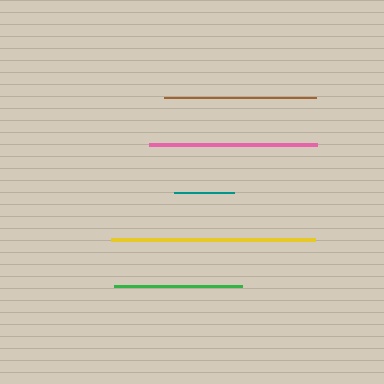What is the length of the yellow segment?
The yellow segment is approximately 204 pixels long.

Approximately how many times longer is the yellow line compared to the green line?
The yellow line is approximately 1.6 times the length of the green line.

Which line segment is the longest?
The yellow line is the longest at approximately 204 pixels.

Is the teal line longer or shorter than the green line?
The green line is longer than the teal line.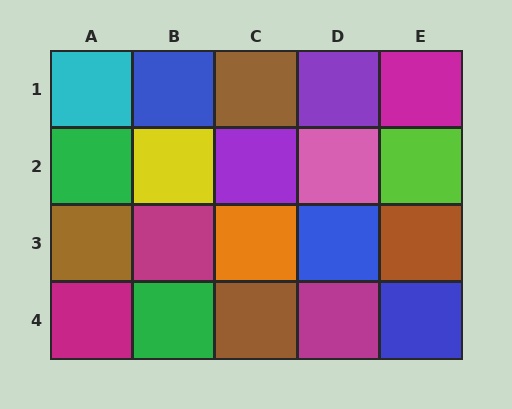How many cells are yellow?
1 cell is yellow.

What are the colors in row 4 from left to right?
Magenta, green, brown, magenta, blue.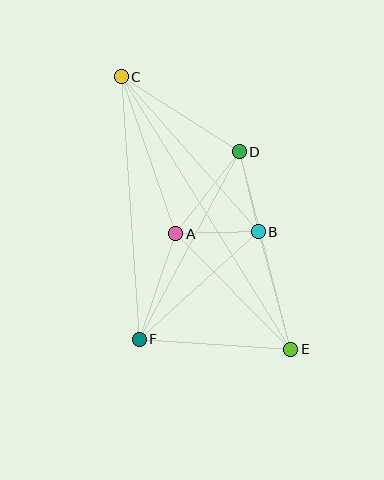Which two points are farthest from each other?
Points C and E are farthest from each other.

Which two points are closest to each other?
Points B and D are closest to each other.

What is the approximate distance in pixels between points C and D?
The distance between C and D is approximately 140 pixels.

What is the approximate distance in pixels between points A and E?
The distance between A and E is approximately 163 pixels.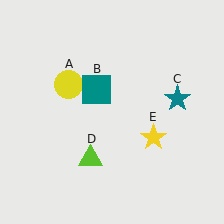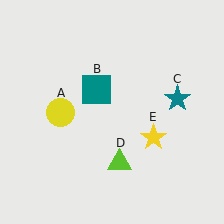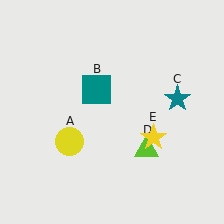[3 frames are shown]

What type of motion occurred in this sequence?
The yellow circle (object A), lime triangle (object D) rotated counterclockwise around the center of the scene.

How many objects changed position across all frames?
2 objects changed position: yellow circle (object A), lime triangle (object D).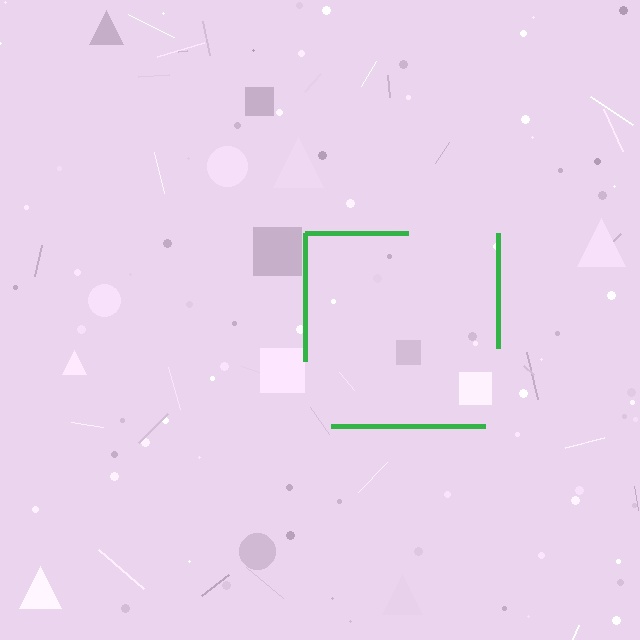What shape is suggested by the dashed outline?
The dashed outline suggests a square.